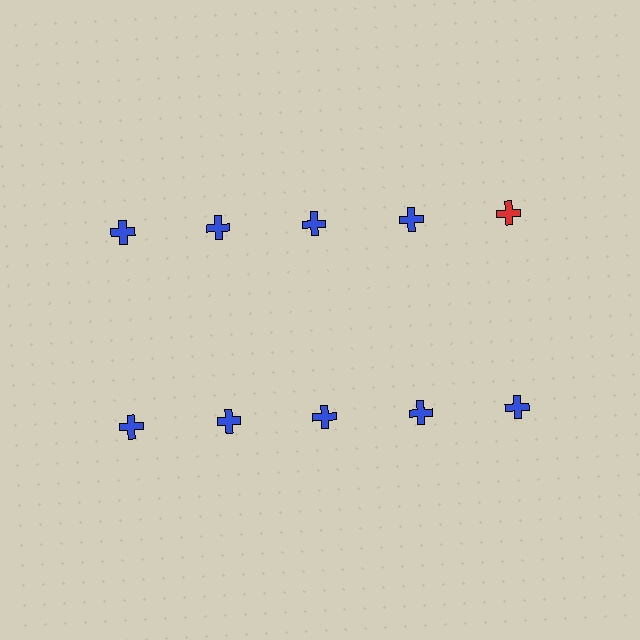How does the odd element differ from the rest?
It has a different color: red instead of blue.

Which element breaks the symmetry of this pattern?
The red cross in the top row, rightmost column breaks the symmetry. All other shapes are blue crosses.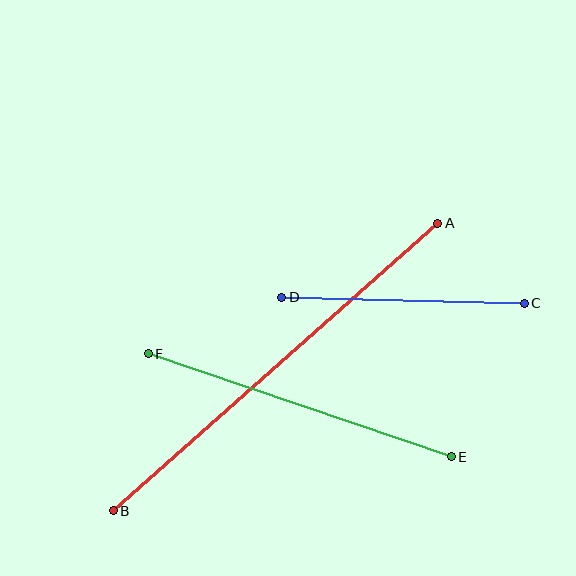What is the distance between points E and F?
The distance is approximately 320 pixels.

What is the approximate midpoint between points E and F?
The midpoint is at approximately (300, 405) pixels.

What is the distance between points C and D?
The distance is approximately 243 pixels.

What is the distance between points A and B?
The distance is approximately 434 pixels.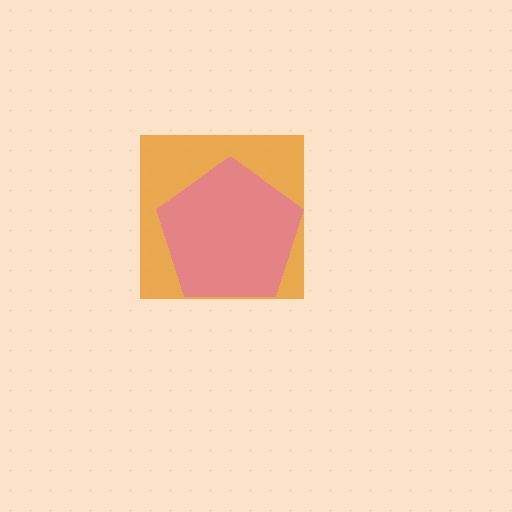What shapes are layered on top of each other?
The layered shapes are: an orange square, a pink pentagon.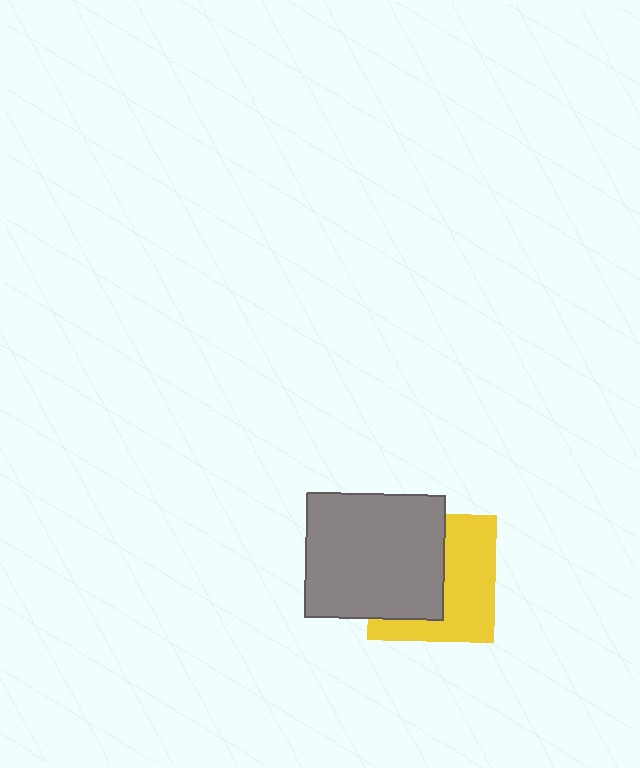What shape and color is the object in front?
The object in front is a gray rectangle.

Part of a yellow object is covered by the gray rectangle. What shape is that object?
It is a square.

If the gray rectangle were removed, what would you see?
You would see the complete yellow square.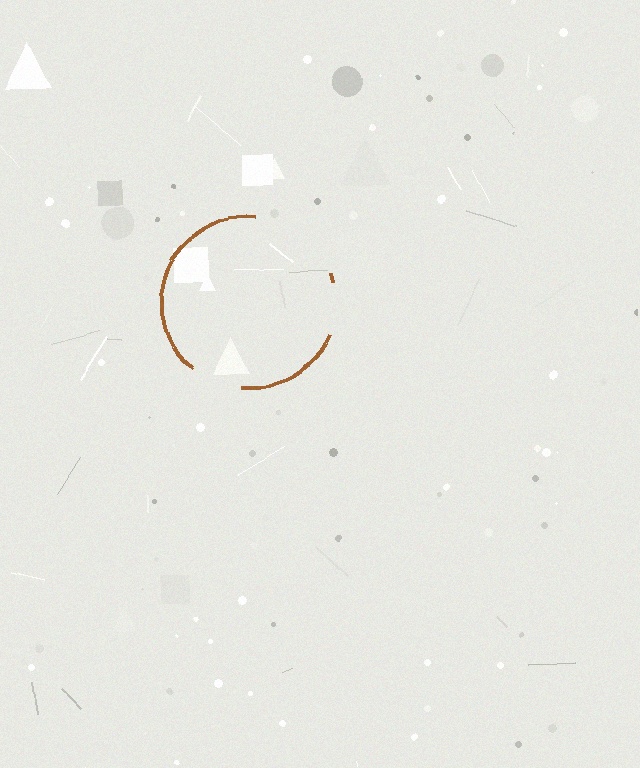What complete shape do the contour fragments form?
The contour fragments form a circle.